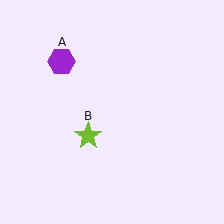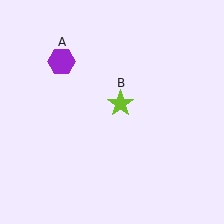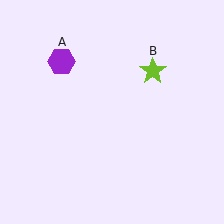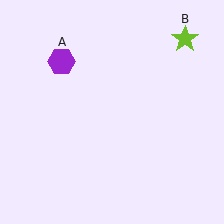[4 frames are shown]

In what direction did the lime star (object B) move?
The lime star (object B) moved up and to the right.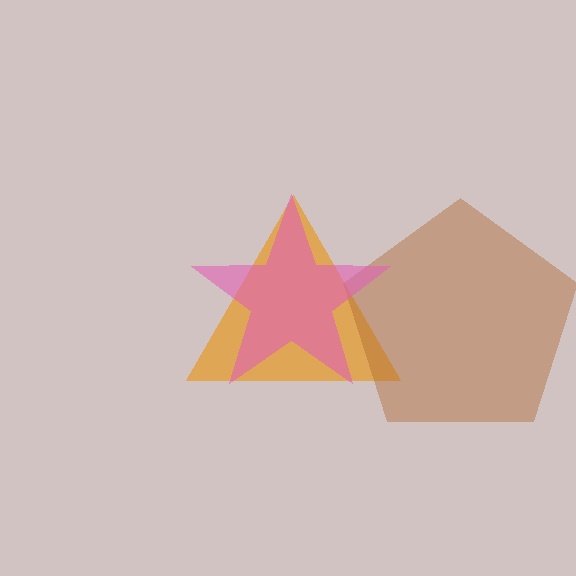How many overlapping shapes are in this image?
There are 3 overlapping shapes in the image.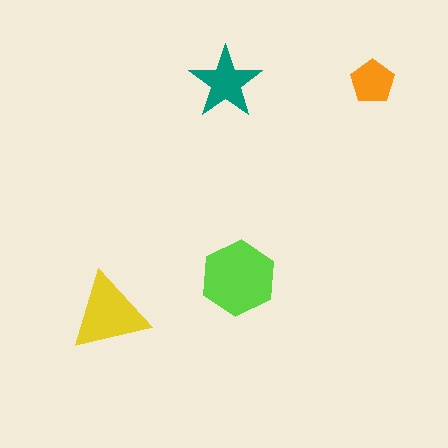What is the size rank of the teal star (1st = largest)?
3rd.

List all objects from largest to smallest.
The lime hexagon, the yellow triangle, the teal star, the orange pentagon.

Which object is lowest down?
The yellow triangle is bottommost.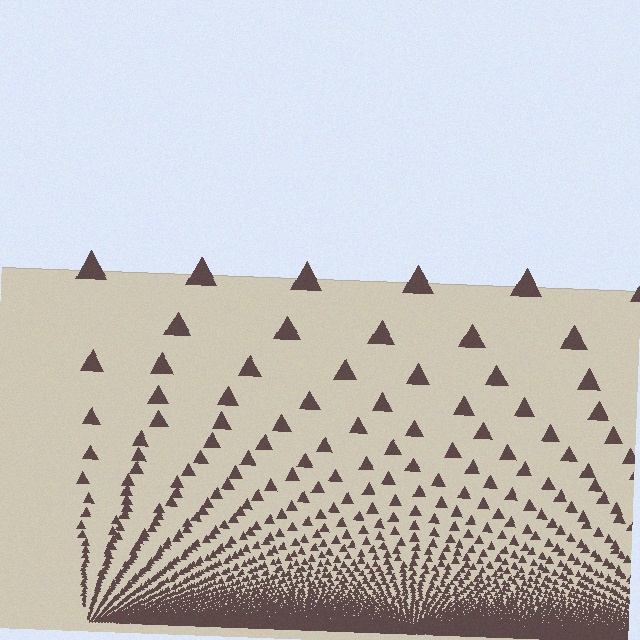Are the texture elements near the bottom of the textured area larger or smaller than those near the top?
Smaller. The gradient is inverted — elements near the bottom are smaller and denser.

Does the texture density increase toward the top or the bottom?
Density increases toward the bottom.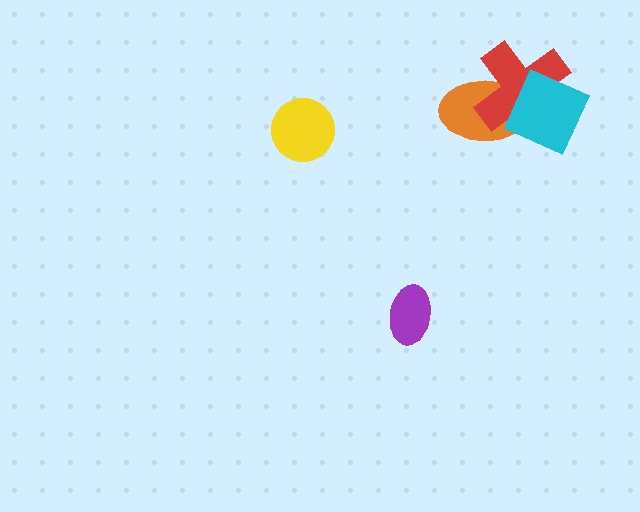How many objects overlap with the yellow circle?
0 objects overlap with the yellow circle.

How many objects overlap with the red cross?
2 objects overlap with the red cross.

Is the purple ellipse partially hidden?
No, no other shape covers it.